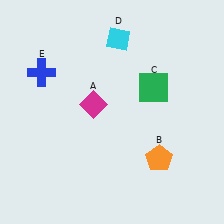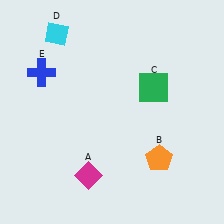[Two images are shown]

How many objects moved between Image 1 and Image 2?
2 objects moved between the two images.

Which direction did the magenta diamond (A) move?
The magenta diamond (A) moved down.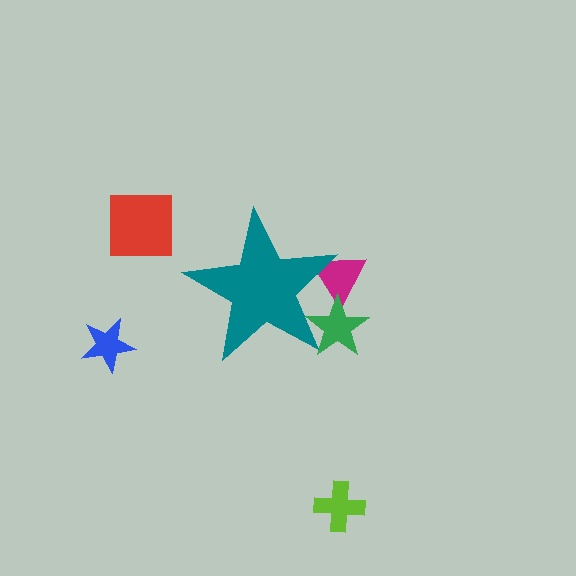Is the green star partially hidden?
Yes, the green star is partially hidden behind the teal star.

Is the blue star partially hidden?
No, the blue star is fully visible.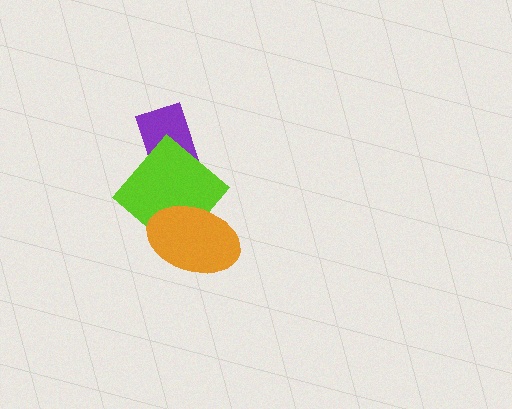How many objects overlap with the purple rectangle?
1 object overlaps with the purple rectangle.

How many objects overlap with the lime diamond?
2 objects overlap with the lime diamond.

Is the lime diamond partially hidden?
Yes, it is partially covered by another shape.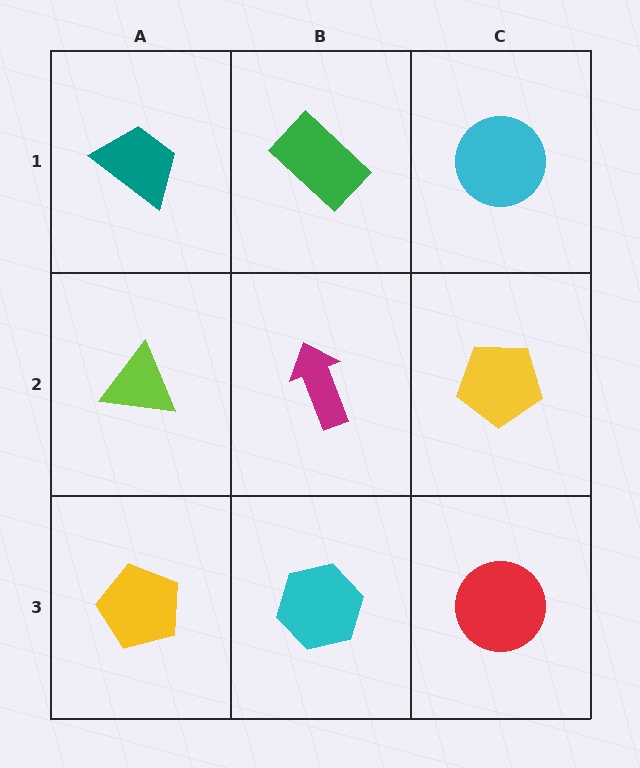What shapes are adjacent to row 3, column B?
A magenta arrow (row 2, column B), a yellow pentagon (row 3, column A), a red circle (row 3, column C).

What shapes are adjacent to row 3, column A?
A lime triangle (row 2, column A), a cyan hexagon (row 3, column B).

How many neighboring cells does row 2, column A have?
3.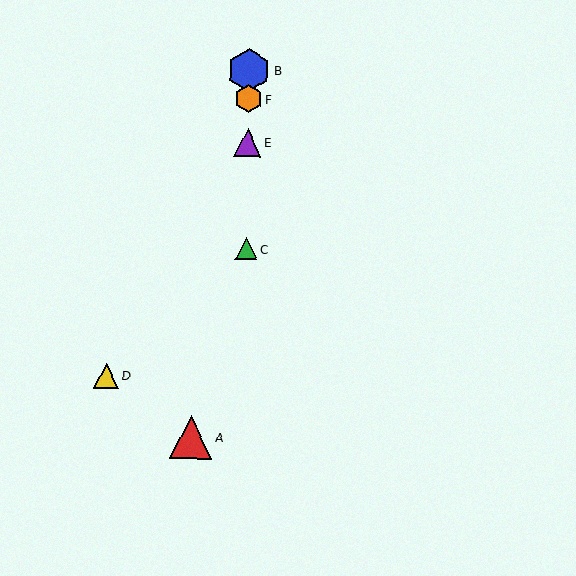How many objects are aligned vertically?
4 objects (B, C, E, F) are aligned vertically.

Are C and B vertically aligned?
Yes, both are at x≈246.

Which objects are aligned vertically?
Objects B, C, E, F are aligned vertically.